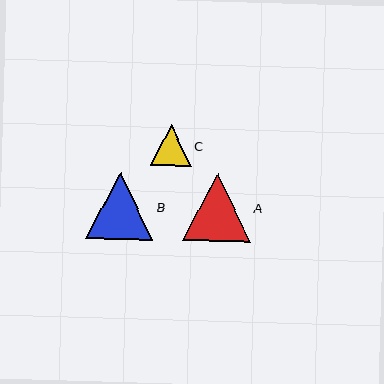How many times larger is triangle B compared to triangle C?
Triangle B is approximately 1.6 times the size of triangle C.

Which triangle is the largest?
Triangle A is the largest with a size of approximately 68 pixels.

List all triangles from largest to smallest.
From largest to smallest: A, B, C.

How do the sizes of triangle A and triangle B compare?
Triangle A and triangle B are approximately the same size.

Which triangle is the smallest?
Triangle C is the smallest with a size of approximately 41 pixels.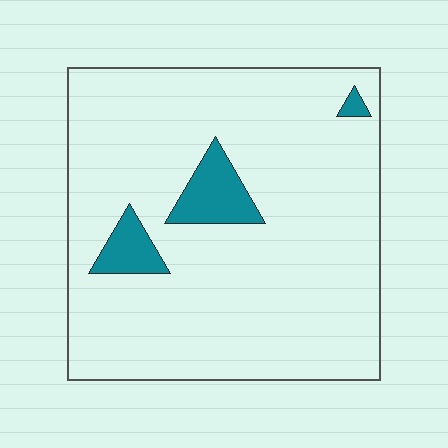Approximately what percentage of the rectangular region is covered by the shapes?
Approximately 10%.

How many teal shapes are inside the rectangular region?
3.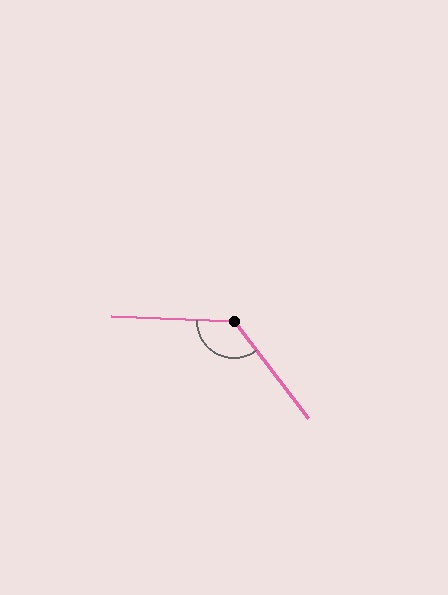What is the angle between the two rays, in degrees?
Approximately 129 degrees.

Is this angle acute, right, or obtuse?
It is obtuse.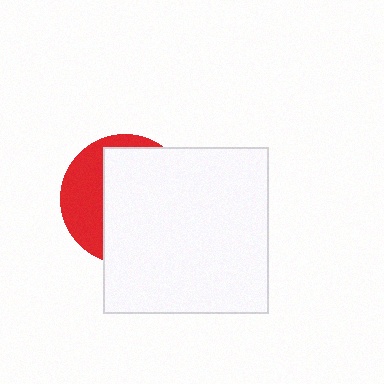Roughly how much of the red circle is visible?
A small part of it is visible (roughly 34%).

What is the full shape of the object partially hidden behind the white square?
The partially hidden object is a red circle.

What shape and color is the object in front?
The object in front is a white square.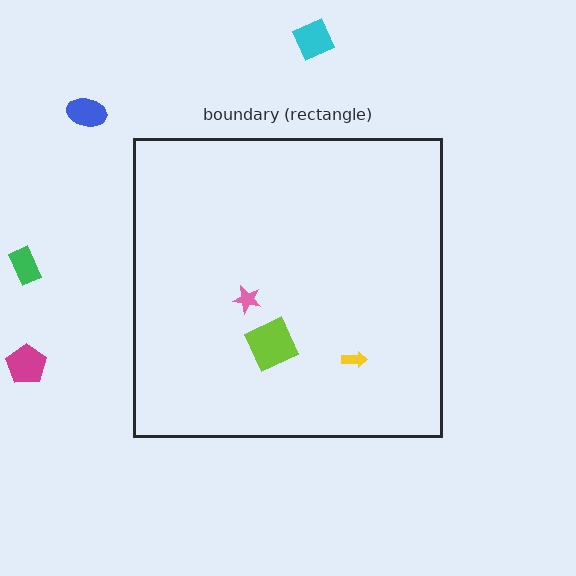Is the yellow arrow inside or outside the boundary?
Inside.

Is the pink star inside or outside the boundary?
Inside.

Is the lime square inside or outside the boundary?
Inside.